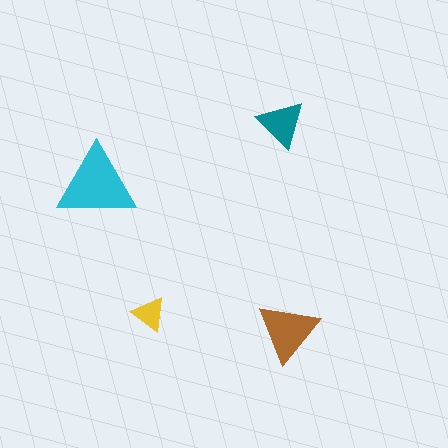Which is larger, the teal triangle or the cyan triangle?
The cyan one.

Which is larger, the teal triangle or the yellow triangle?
The teal one.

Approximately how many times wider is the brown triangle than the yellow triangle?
About 2 times wider.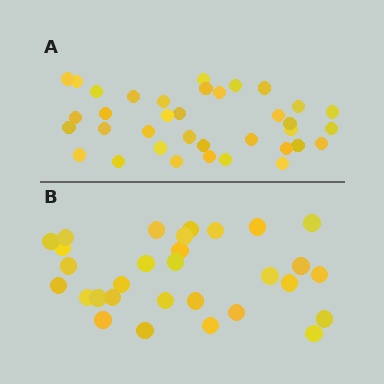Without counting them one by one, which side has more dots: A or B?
Region A (the top region) has more dots.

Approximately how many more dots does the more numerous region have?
Region A has about 6 more dots than region B.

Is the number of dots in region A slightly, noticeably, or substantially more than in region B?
Region A has only slightly more — the two regions are fairly close. The ratio is roughly 1.2 to 1.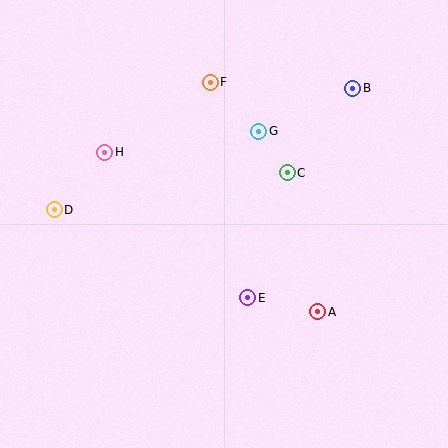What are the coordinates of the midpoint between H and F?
The midpoint between H and F is at (158, 117).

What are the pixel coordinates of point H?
Point H is at (105, 152).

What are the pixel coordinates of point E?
Point E is at (248, 298).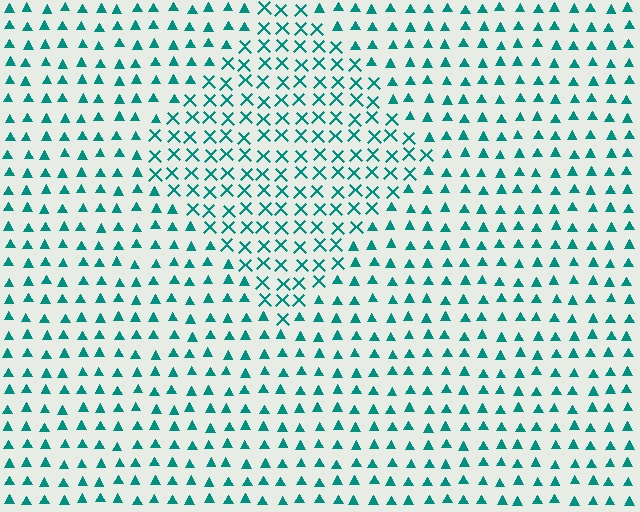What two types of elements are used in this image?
The image uses X marks inside the diamond region and triangles outside it.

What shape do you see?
I see a diamond.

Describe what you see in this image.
The image is filled with small teal elements arranged in a uniform grid. A diamond-shaped region contains X marks, while the surrounding area contains triangles. The boundary is defined purely by the change in element shape.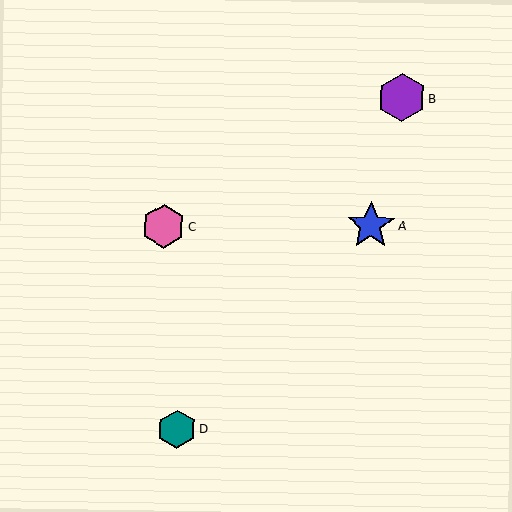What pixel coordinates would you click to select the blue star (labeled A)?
Click at (371, 225) to select the blue star A.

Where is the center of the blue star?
The center of the blue star is at (371, 225).